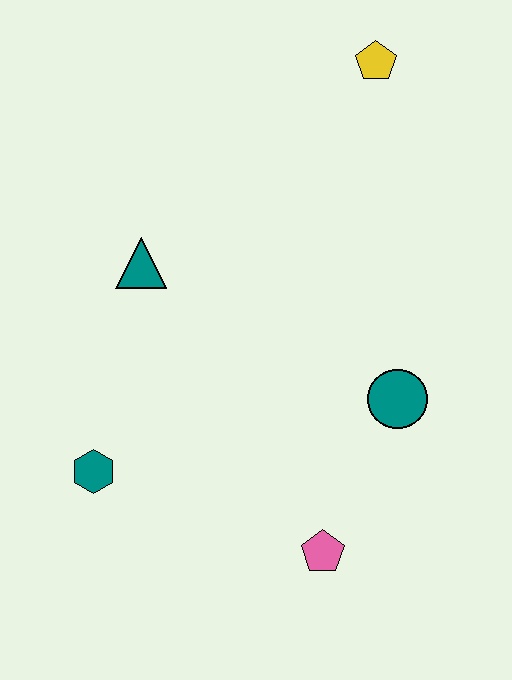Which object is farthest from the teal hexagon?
The yellow pentagon is farthest from the teal hexagon.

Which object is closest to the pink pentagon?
The teal circle is closest to the pink pentagon.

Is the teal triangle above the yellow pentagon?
No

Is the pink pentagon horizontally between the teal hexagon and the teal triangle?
No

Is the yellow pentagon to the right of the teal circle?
No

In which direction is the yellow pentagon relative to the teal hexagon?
The yellow pentagon is above the teal hexagon.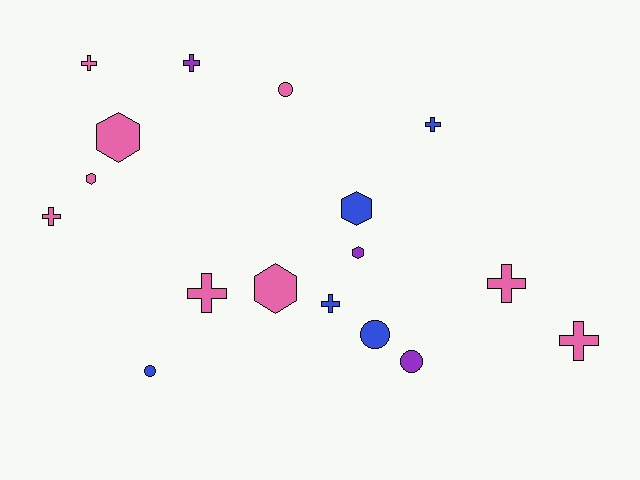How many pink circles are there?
There is 1 pink circle.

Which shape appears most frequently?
Cross, with 8 objects.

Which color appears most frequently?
Pink, with 9 objects.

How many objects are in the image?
There are 17 objects.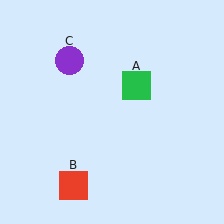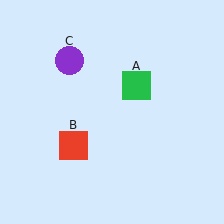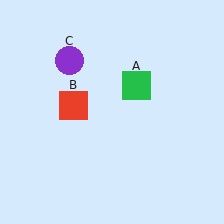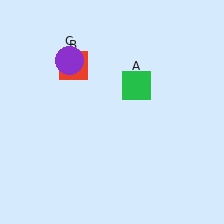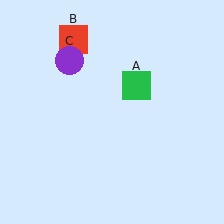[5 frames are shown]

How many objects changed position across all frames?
1 object changed position: red square (object B).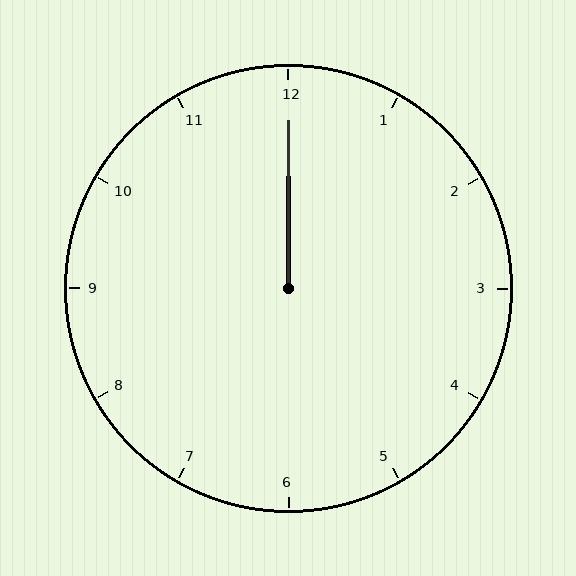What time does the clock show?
12:00.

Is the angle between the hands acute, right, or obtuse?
It is acute.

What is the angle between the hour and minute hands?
Approximately 0 degrees.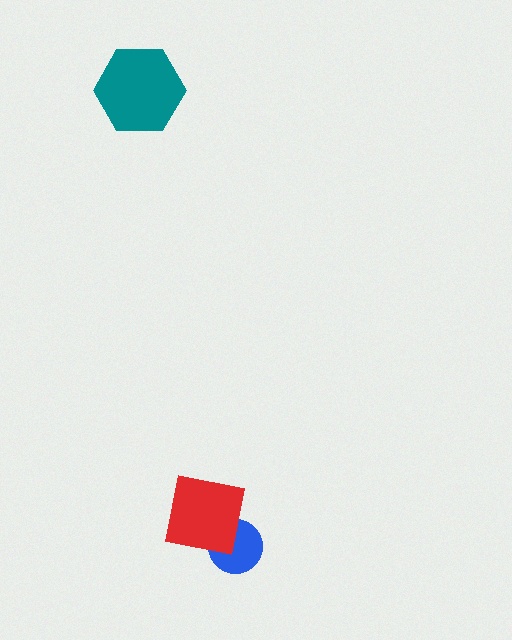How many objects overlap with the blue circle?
1 object overlaps with the blue circle.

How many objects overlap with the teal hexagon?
0 objects overlap with the teal hexagon.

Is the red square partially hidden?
No, no other shape covers it.